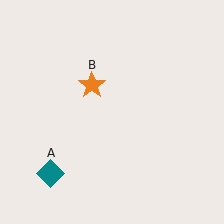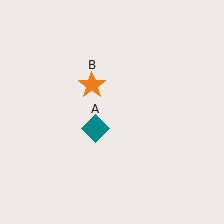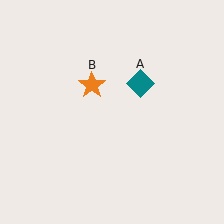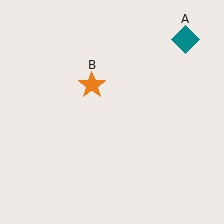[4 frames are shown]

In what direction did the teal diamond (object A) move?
The teal diamond (object A) moved up and to the right.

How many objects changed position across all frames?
1 object changed position: teal diamond (object A).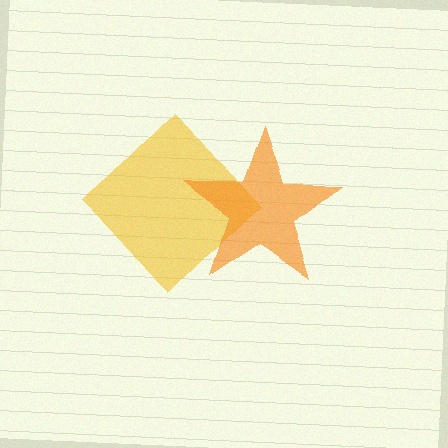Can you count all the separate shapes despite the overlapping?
Yes, there are 2 separate shapes.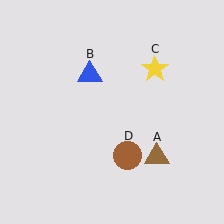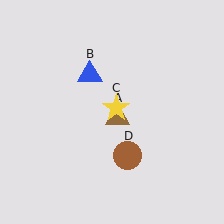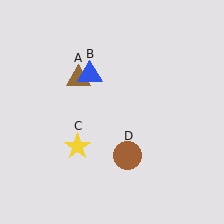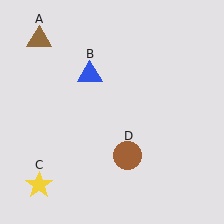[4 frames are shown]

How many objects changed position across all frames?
2 objects changed position: brown triangle (object A), yellow star (object C).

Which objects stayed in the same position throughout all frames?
Blue triangle (object B) and brown circle (object D) remained stationary.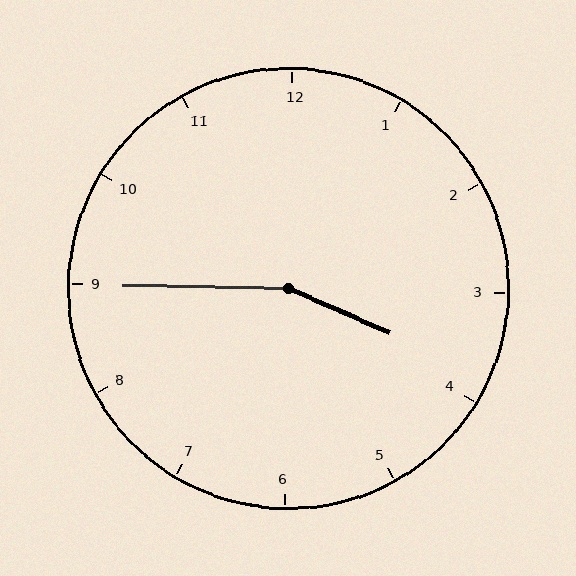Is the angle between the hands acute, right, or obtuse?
It is obtuse.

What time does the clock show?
3:45.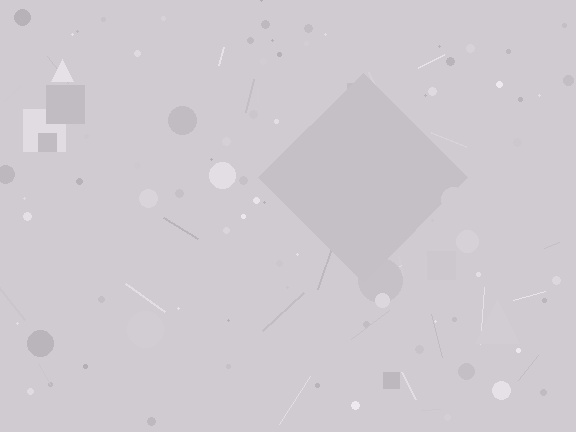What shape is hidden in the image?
A diamond is hidden in the image.